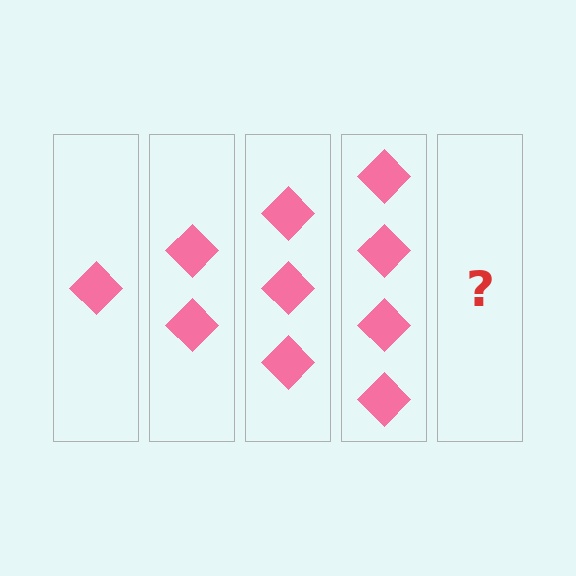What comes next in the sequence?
The next element should be 5 diamonds.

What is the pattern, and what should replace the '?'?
The pattern is that each step adds one more diamond. The '?' should be 5 diamonds.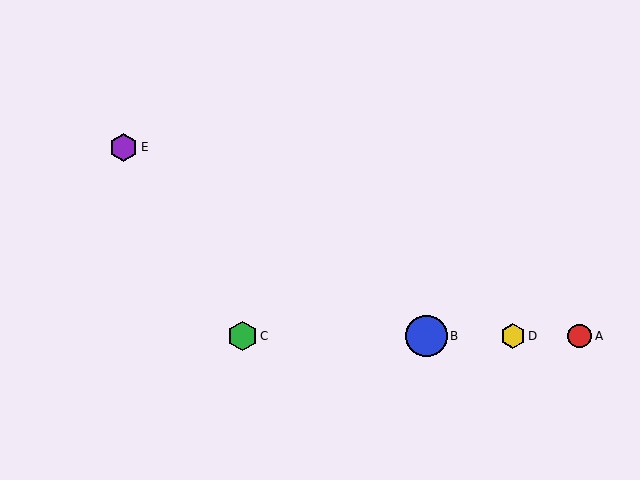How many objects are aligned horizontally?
4 objects (A, B, C, D) are aligned horizontally.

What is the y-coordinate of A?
Object A is at y≈336.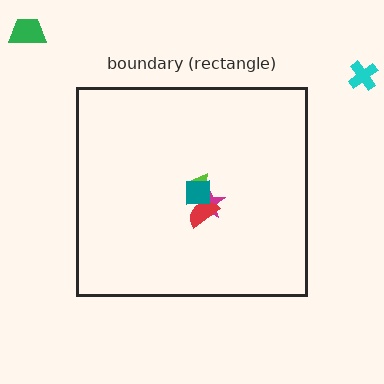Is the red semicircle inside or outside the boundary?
Inside.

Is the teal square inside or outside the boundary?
Inside.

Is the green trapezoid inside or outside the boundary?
Outside.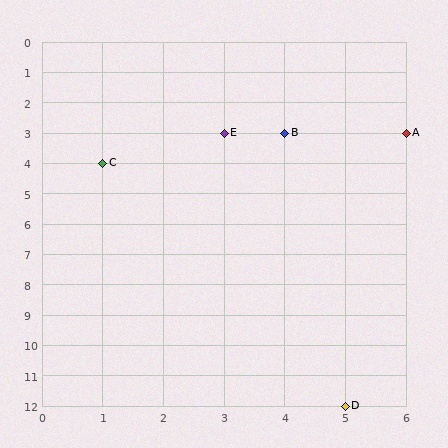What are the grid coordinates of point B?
Point B is at grid coordinates (4, 3).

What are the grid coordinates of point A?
Point A is at grid coordinates (6, 3).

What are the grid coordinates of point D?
Point D is at grid coordinates (5, 12).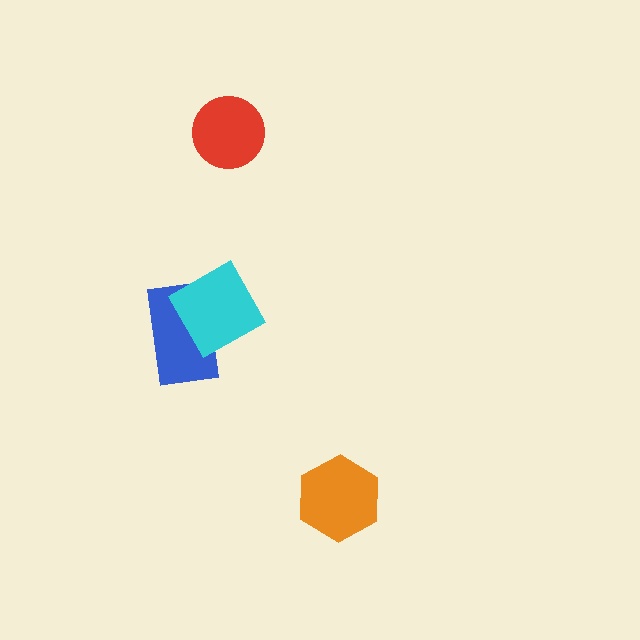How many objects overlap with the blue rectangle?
1 object overlaps with the blue rectangle.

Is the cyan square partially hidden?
No, no other shape covers it.